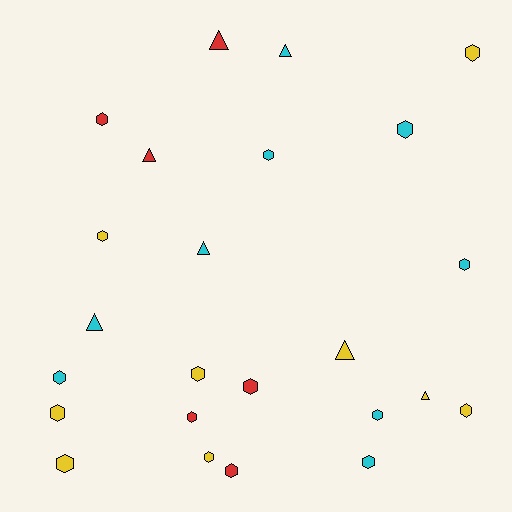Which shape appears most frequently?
Hexagon, with 17 objects.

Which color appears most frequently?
Yellow, with 9 objects.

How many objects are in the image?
There are 24 objects.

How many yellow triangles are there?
There are 2 yellow triangles.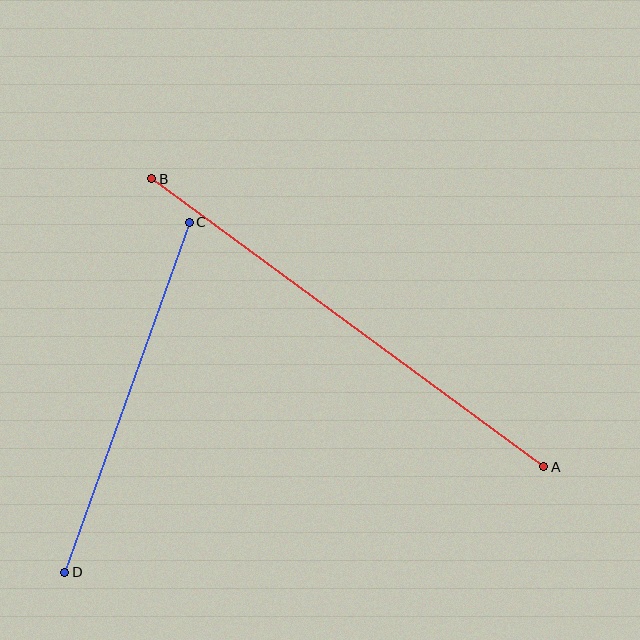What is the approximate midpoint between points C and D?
The midpoint is at approximately (127, 397) pixels.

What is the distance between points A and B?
The distance is approximately 486 pixels.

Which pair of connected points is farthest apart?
Points A and B are farthest apart.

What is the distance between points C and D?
The distance is approximately 371 pixels.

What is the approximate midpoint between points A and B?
The midpoint is at approximately (348, 323) pixels.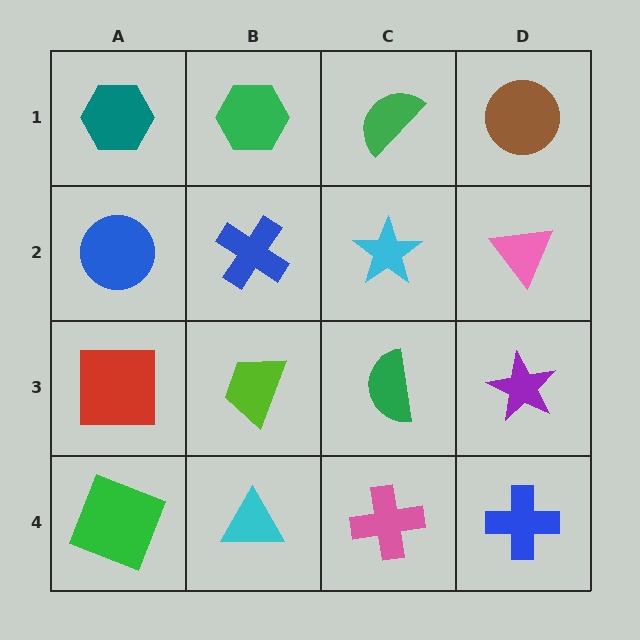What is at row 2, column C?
A cyan star.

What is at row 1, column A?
A teal hexagon.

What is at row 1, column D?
A brown circle.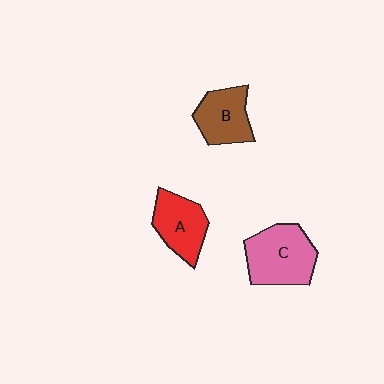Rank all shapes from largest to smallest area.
From largest to smallest: C (pink), A (red), B (brown).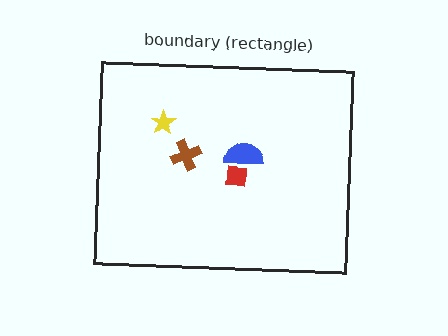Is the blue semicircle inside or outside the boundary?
Inside.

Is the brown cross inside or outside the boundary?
Inside.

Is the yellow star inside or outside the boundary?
Inside.